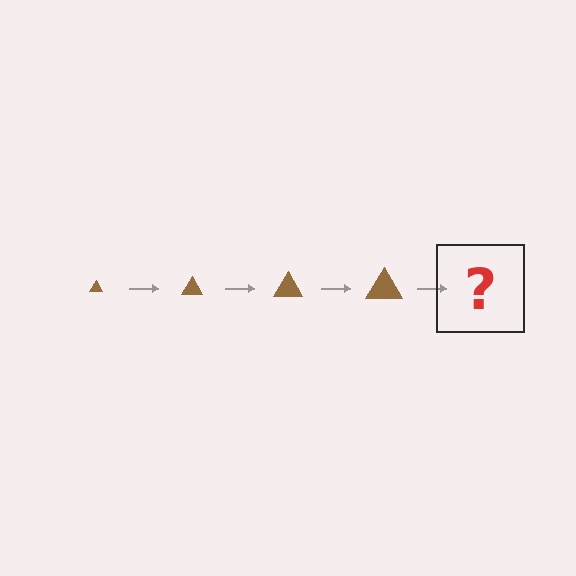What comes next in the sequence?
The next element should be a brown triangle, larger than the previous one.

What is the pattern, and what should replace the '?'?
The pattern is that the triangle gets progressively larger each step. The '?' should be a brown triangle, larger than the previous one.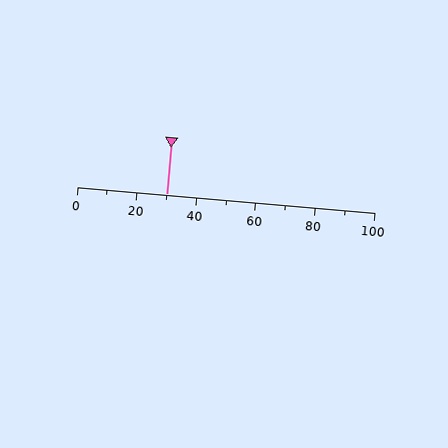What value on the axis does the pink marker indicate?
The marker indicates approximately 30.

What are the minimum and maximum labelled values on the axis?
The axis runs from 0 to 100.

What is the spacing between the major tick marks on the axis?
The major ticks are spaced 20 apart.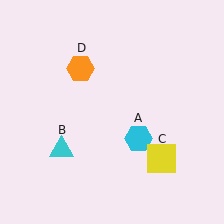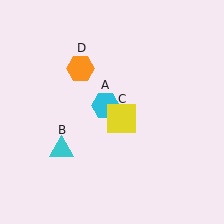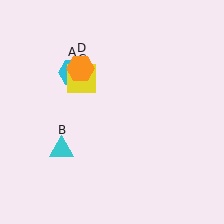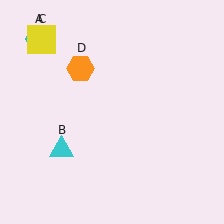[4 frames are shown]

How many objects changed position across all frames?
2 objects changed position: cyan hexagon (object A), yellow square (object C).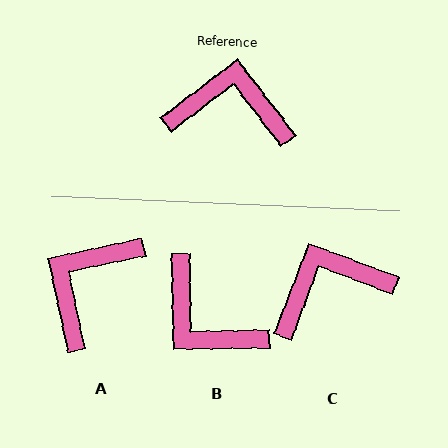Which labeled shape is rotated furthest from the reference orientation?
B, about 144 degrees away.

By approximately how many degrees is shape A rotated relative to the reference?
Approximately 65 degrees counter-clockwise.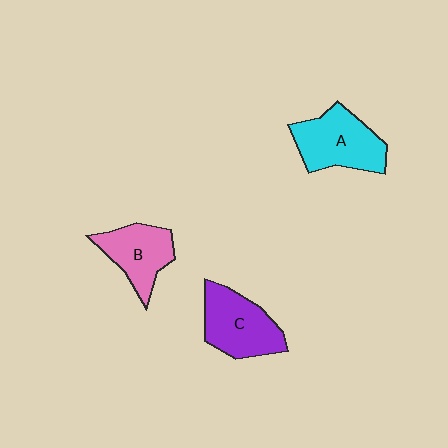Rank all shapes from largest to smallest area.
From largest to smallest: A (cyan), C (purple), B (pink).